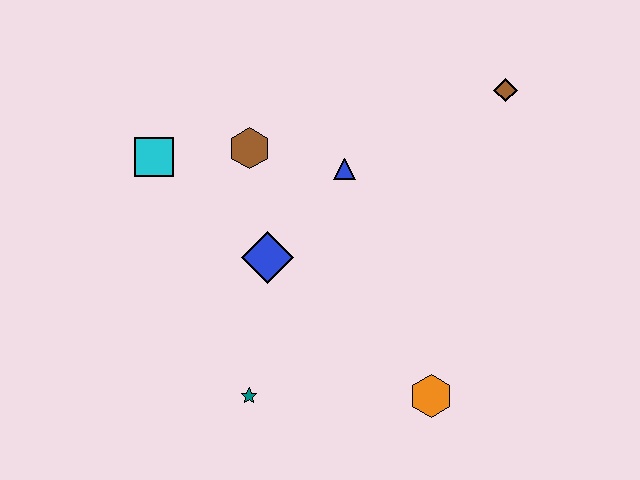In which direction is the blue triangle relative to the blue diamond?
The blue triangle is above the blue diamond.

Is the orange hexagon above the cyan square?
No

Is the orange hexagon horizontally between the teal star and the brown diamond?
Yes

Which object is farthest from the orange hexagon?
The cyan square is farthest from the orange hexagon.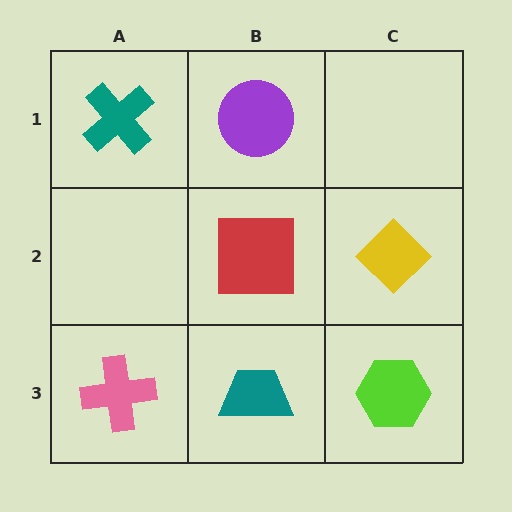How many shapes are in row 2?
2 shapes.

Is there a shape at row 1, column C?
No, that cell is empty.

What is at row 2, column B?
A red square.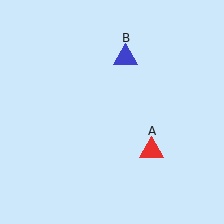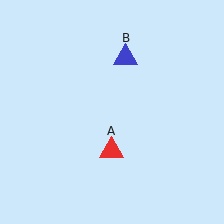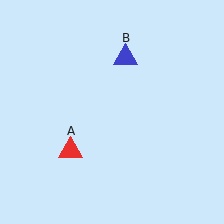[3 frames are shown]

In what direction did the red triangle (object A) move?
The red triangle (object A) moved left.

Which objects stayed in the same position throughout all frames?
Blue triangle (object B) remained stationary.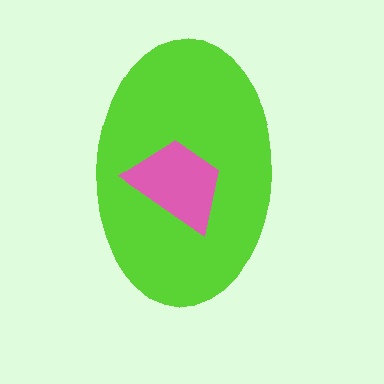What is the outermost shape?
The lime ellipse.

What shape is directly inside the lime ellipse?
The pink trapezoid.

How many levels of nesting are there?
2.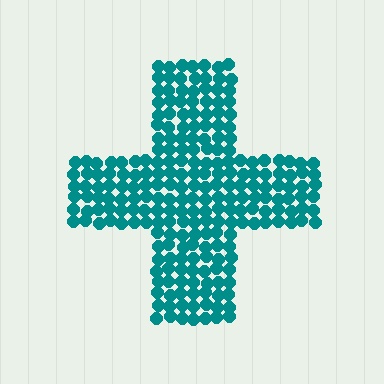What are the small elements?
The small elements are circles.